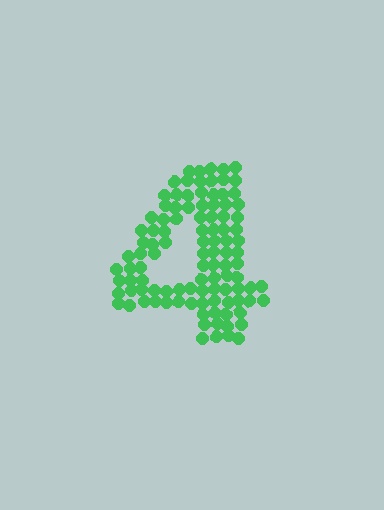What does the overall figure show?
The overall figure shows the digit 4.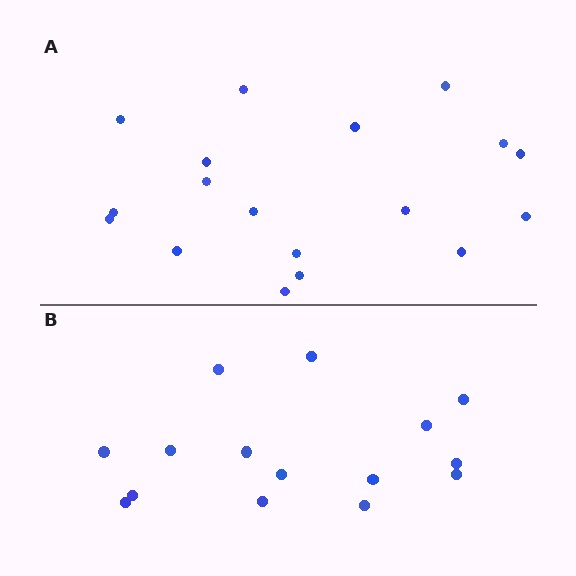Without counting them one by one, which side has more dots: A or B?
Region A (the top region) has more dots.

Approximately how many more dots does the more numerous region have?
Region A has just a few more — roughly 2 or 3 more dots than region B.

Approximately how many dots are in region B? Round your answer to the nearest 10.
About 20 dots. (The exact count is 15, which rounds to 20.)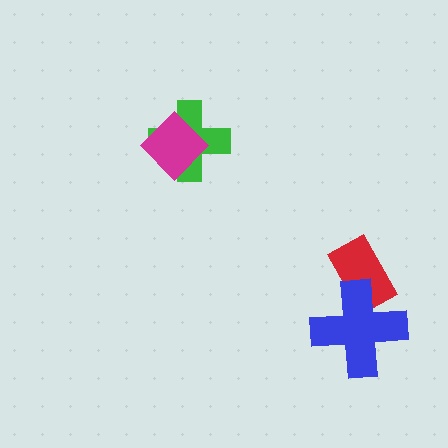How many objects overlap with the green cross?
1 object overlaps with the green cross.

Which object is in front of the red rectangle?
The blue cross is in front of the red rectangle.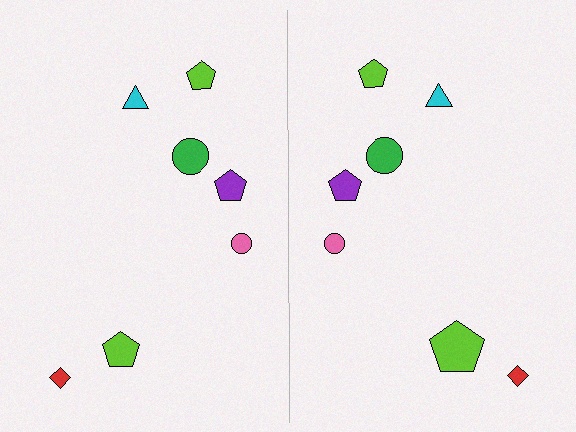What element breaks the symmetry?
The lime pentagon on the right side has a different size than its mirror counterpart.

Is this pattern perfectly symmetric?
No, the pattern is not perfectly symmetric. The lime pentagon on the right side has a different size than its mirror counterpart.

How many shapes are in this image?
There are 14 shapes in this image.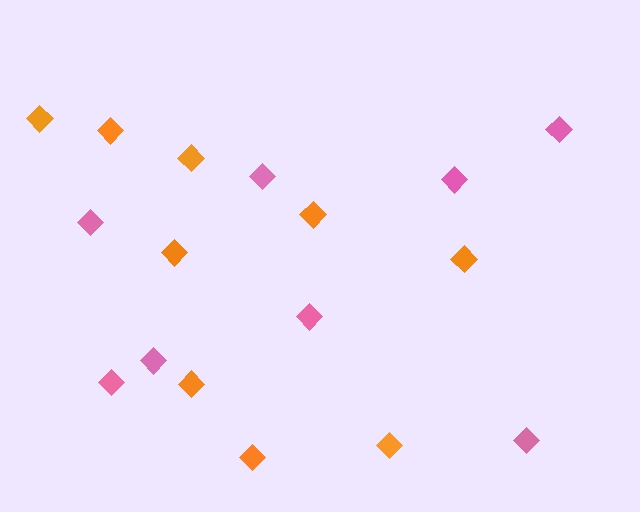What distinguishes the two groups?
There are 2 groups: one group of pink diamonds (8) and one group of orange diamonds (9).